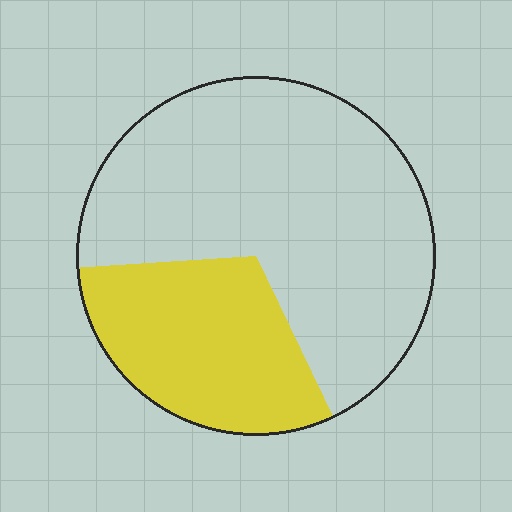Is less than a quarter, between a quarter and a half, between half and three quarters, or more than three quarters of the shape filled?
Between a quarter and a half.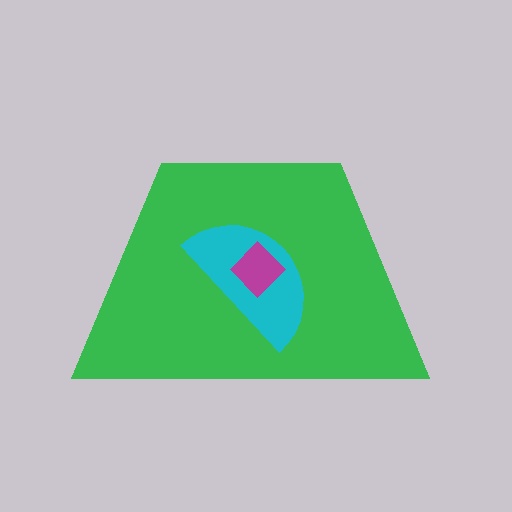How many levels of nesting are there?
3.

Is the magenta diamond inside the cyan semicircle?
Yes.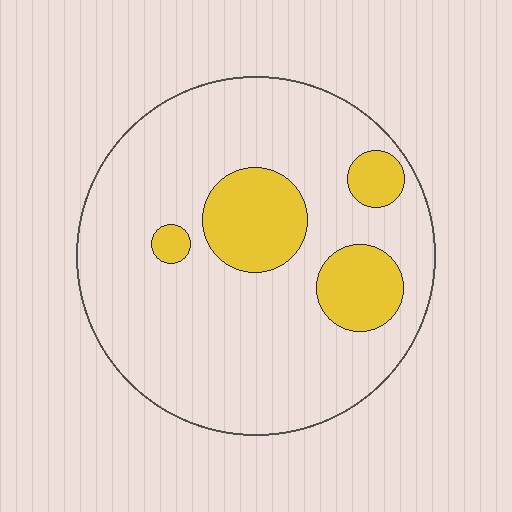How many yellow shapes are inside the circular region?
4.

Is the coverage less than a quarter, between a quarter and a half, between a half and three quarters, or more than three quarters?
Less than a quarter.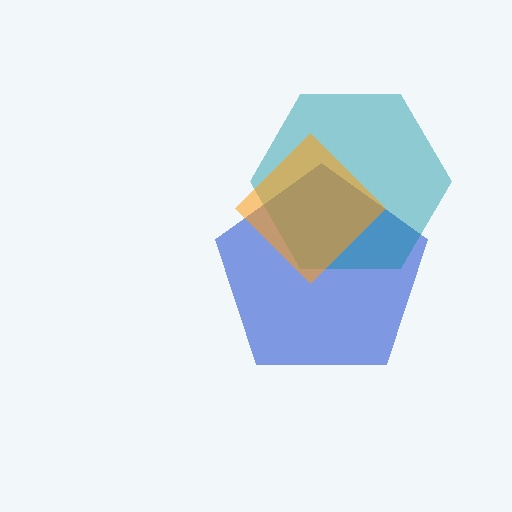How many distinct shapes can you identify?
There are 3 distinct shapes: a blue pentagon, a teal hexagon, an orange diamond.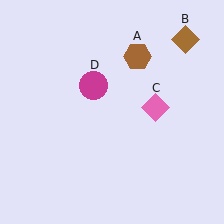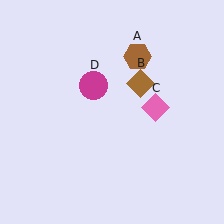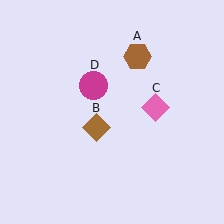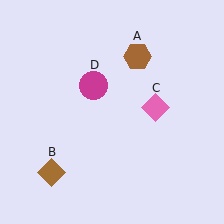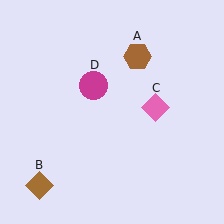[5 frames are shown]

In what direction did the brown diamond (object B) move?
The brown diamond (object B) moved down and to the left.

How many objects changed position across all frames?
1 object changed position: brown diamond (object B).